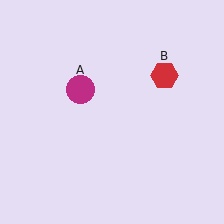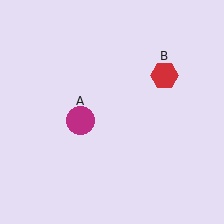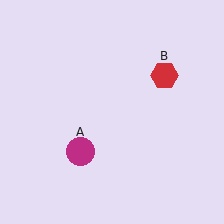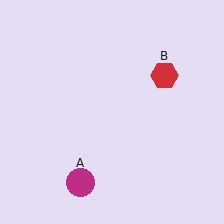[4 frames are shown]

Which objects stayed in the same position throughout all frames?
Red hexagon (object B) remained stationary.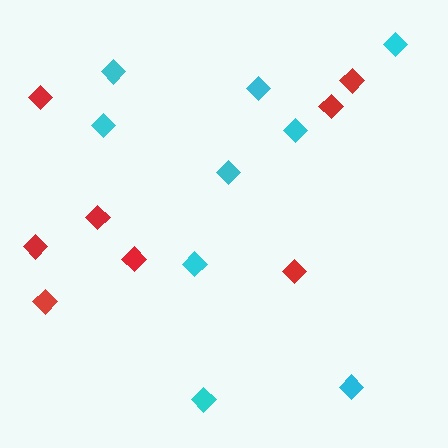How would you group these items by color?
There are 2 groups: one group of red diamonds (8) and one group of cyan diamonds (9).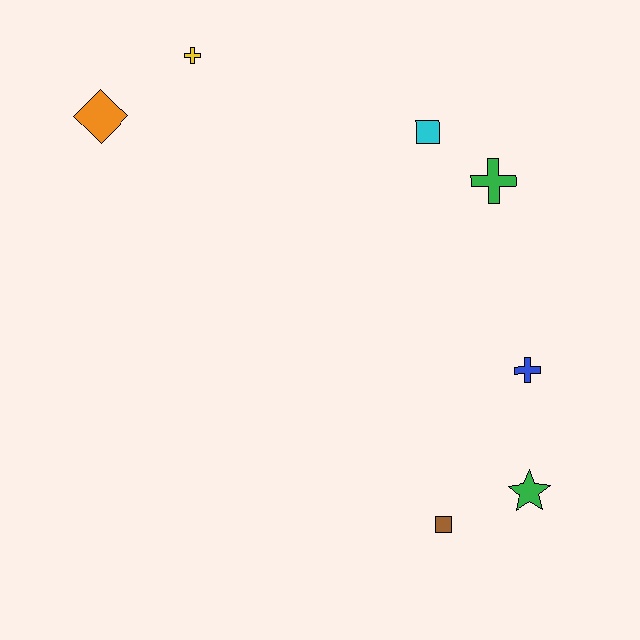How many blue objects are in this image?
There is 1 blue object.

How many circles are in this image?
There are no circles.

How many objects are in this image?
There are 7 objects.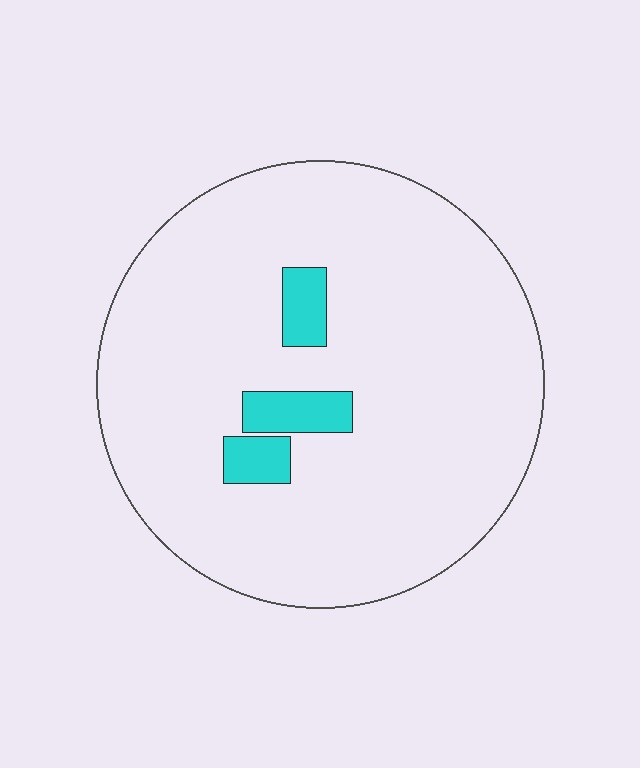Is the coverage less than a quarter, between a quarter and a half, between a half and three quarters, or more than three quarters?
Less than a quarter.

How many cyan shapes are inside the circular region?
3.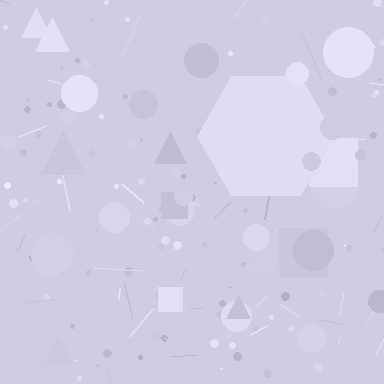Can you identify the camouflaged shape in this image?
The camouflaged shape is a hexagon.